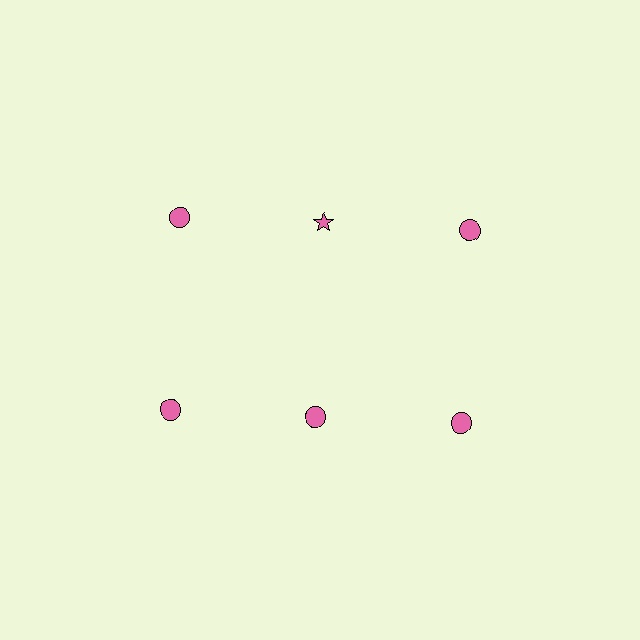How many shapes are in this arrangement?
There are 6 shapes arranged in a grid pattern.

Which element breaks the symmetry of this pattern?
The pink star in the top row, second from left column breaks the symmetry. All other shapes are pink circles.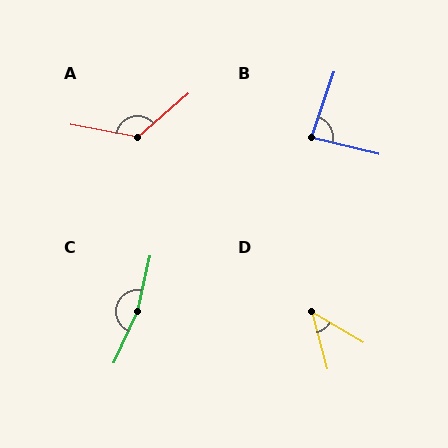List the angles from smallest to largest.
D (44°), B (85°), A (129°), C (168°).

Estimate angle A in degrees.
Approximately 129 degrees.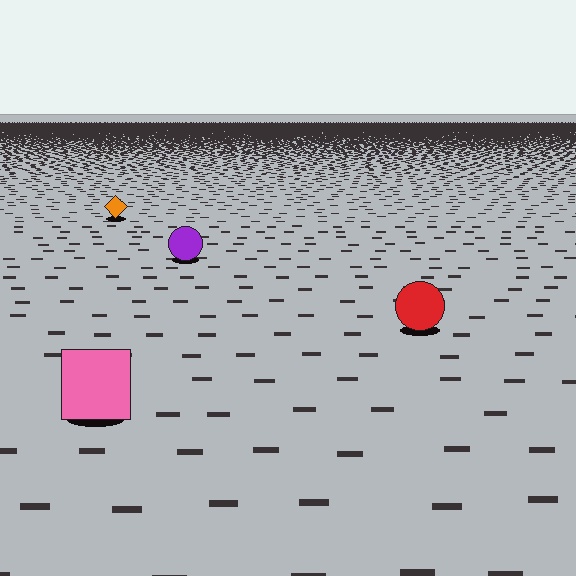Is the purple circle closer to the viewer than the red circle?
No. The red circle is closer — you can tell from the texture gradient: the ground texture is coarser near it.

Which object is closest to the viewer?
The pink square is closest. The texture marks near it are larger and more spread out.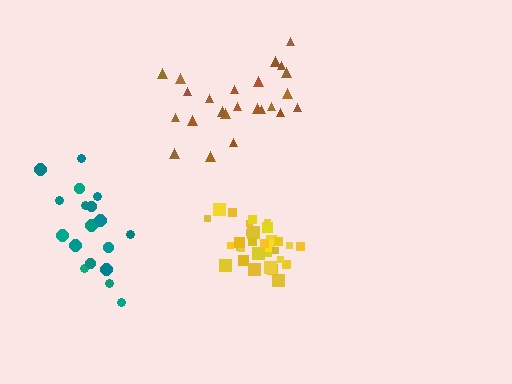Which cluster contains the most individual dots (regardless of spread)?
Yellow (33).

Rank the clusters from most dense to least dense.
yellow, brown, teal.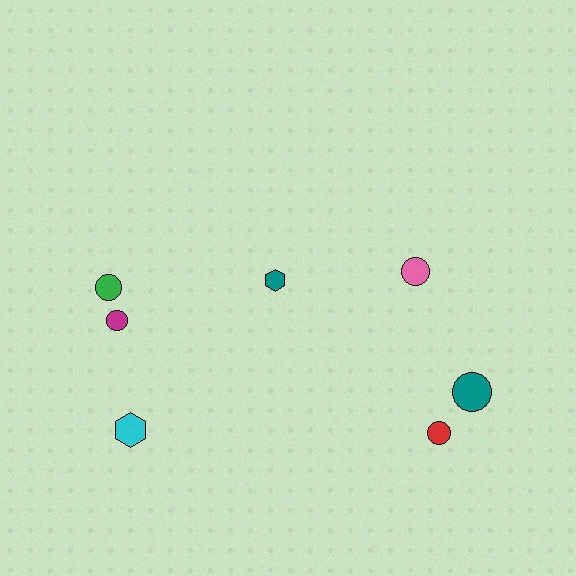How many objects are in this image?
There are 7 objects.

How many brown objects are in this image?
There are no brown objects.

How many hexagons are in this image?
There are 2 hexagons.